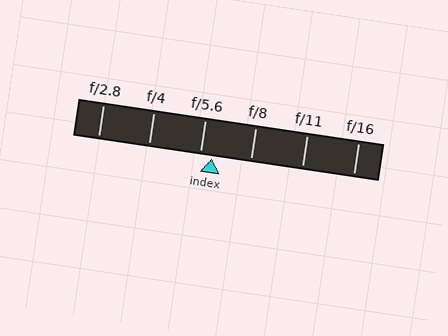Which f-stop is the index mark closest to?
The index mark is closest to f/5.6.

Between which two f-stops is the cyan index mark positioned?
The index mark is between f/5.6 and f/8.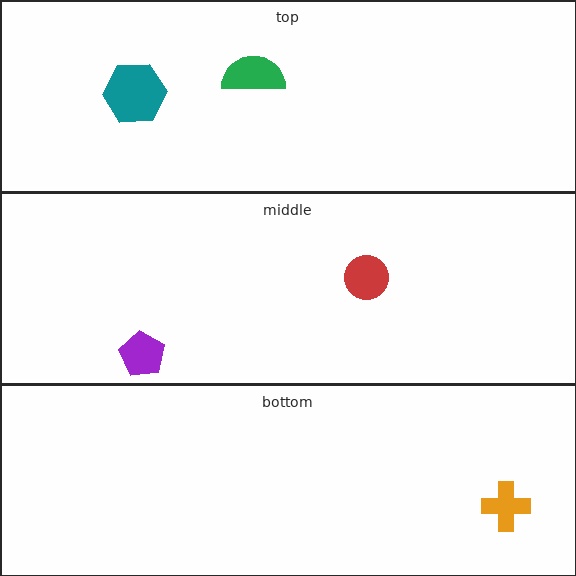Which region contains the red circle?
The middle region.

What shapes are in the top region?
The green semicircle, the teal hexagon.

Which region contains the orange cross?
The bottom region.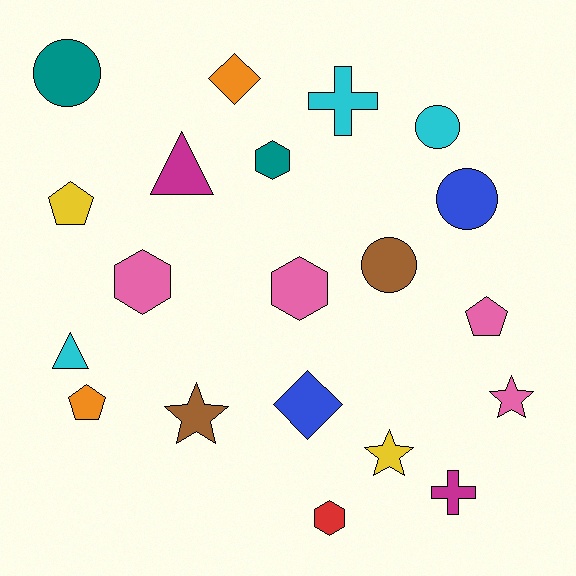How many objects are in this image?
There are 20 objects.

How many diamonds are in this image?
There are 2 diamonds.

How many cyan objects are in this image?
There are 3 cyan objects.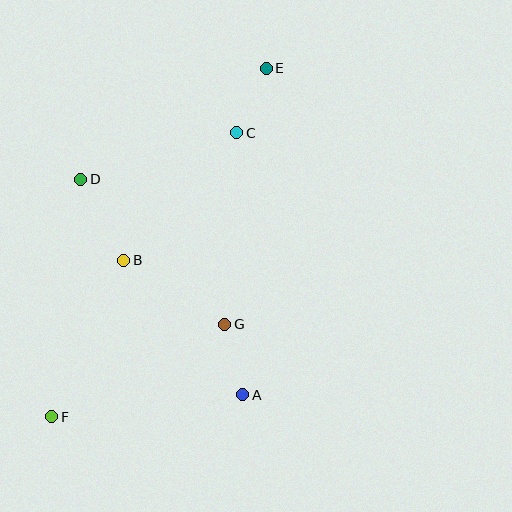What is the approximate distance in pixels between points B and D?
The distance between B and D is approximately 92 pixels.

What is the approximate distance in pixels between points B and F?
The distance between B and F is approximately 173 pixels.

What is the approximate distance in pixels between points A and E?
The distance between A and E is approximately 327 pixels.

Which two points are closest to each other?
Points C and E are closest to each other.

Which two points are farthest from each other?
Points E and F are farthest from each other.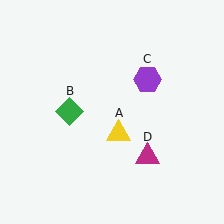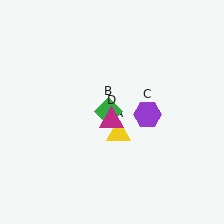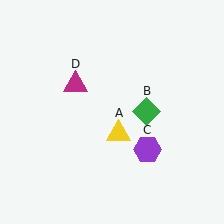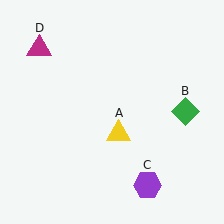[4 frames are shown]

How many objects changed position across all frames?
3 objects changed position: green diamond (object B), purple hexagon (object C), magenta triangle (object D).